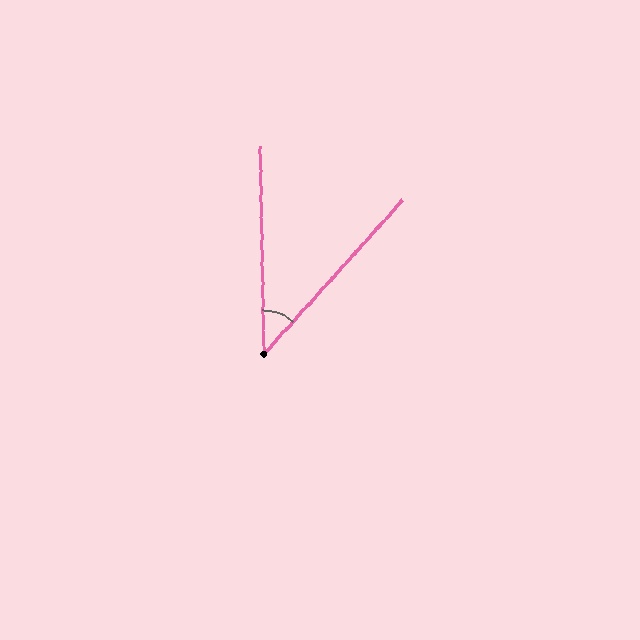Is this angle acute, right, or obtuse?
It is acute.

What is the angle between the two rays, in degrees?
Approximately 43 degrees.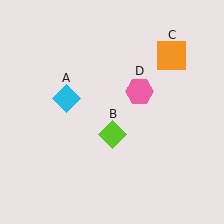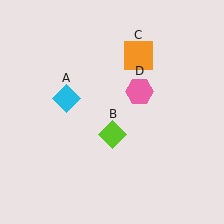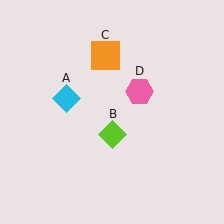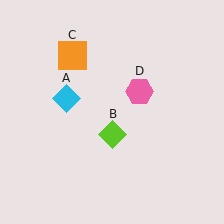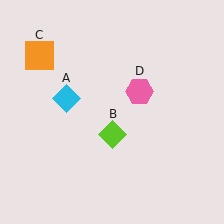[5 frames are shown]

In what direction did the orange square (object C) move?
The orange square (object C) moved left.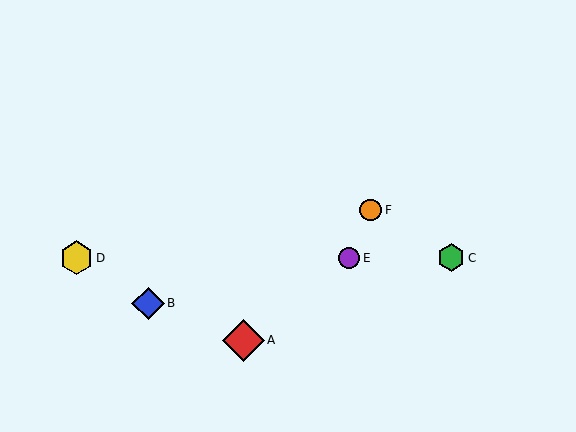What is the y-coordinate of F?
Object F is at y≈210.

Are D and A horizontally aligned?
No, D is at y≈258 and A is at y≈340.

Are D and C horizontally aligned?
Yes, both are at y≈258.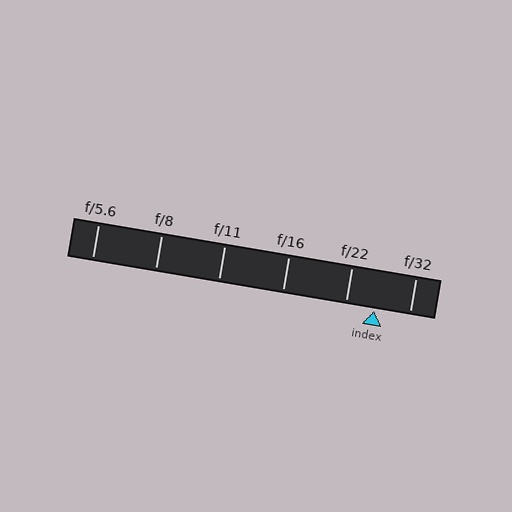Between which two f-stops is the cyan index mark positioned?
The index mark is between f/22 and f/32.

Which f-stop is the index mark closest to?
The index mark is closest to f/22.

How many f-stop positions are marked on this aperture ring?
There are 6 f-stop positions marked.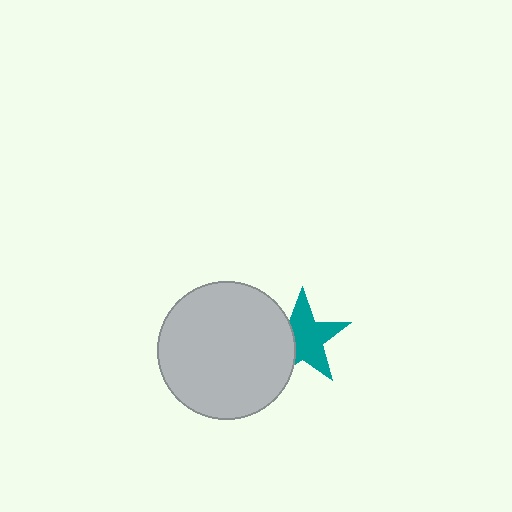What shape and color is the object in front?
The object in front is a light gray circle.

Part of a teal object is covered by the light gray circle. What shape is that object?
It is a star.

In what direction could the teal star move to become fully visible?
The teal star could move right. That would shift it out from behind the light gray circle entirely.